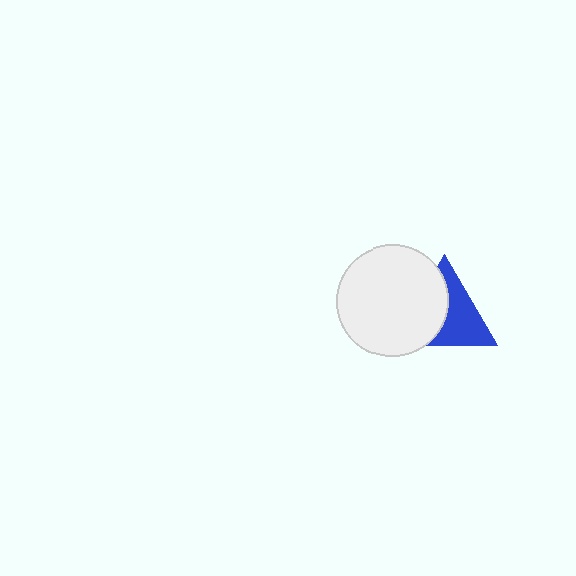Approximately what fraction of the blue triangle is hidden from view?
Roughly 47% of the blue triangle is hidden behind the white circle.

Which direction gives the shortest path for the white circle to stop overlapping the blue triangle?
Moving left gives the shortest separation.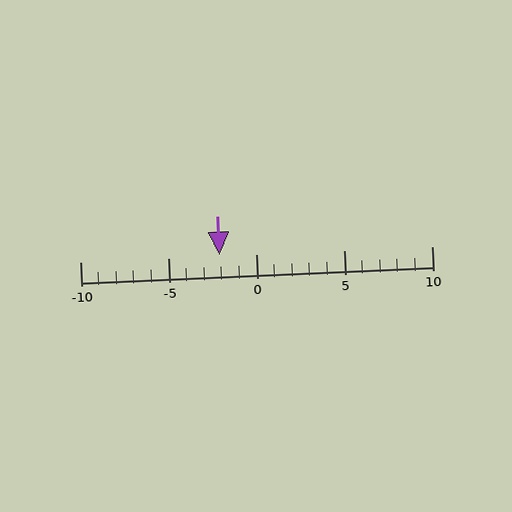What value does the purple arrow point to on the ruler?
The purple arrow points to approximately -2.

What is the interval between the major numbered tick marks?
The major tick marks are spaced 5 units apart.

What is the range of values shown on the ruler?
The ruler shows values from -10 to 10.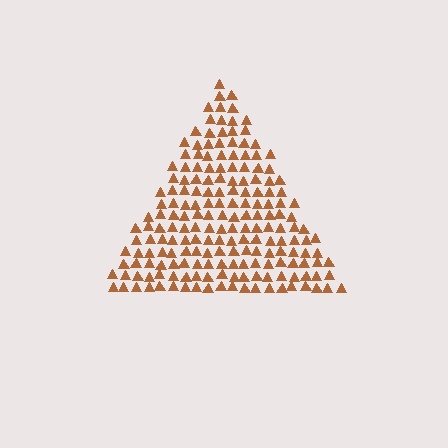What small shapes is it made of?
It is made of small triangles.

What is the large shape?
The large shape is a triangle.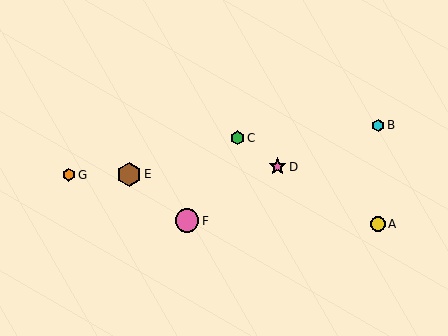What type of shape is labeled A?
Shape A is a yellow circle.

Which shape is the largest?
The brown hexagon (labeled E) is the largest.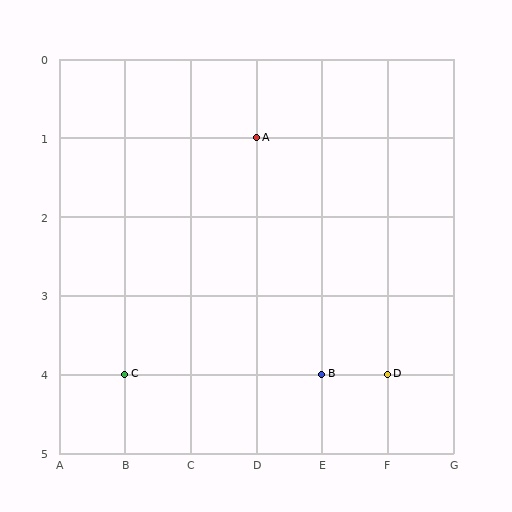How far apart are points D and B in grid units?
Points D and B are 1 column apart.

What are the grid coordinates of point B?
Point B is at grid coordinates (E, 4).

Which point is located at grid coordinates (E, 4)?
Point B is at (E, 4).